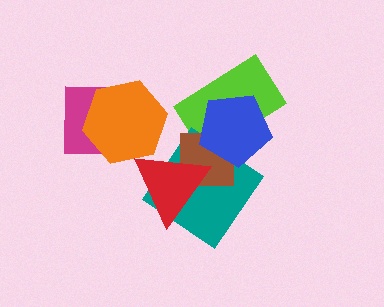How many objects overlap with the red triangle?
3 objects overlap with the red triangle.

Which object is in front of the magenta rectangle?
The orange hexagon is in front of the magenta rectangle.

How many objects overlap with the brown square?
4 objects overlap with the brown square.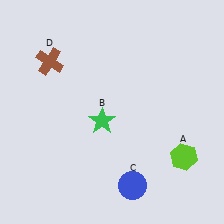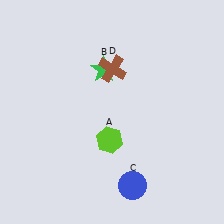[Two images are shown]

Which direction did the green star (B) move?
The green star (B) moved up.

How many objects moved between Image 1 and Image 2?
3 objects moved between the two images.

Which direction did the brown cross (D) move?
The brown cross (D) moved right.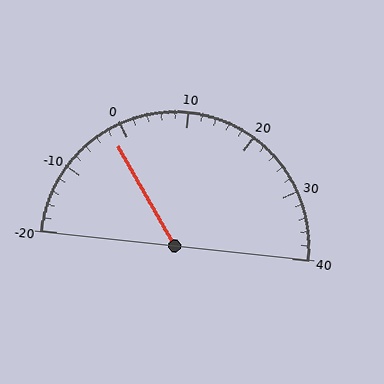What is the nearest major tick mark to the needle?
The nearest major tick mark is 0.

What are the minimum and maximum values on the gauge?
The gauge ranges from -20 to 40.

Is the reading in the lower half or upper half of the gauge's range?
The reading is in the lower half of the range (-20 to 40).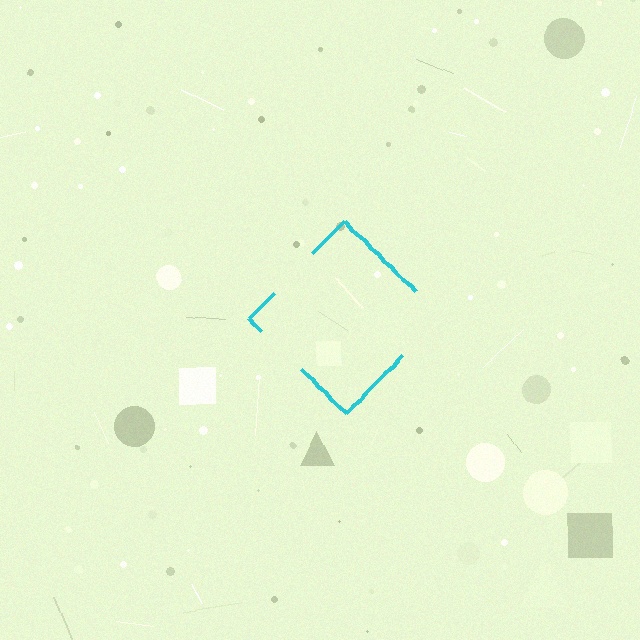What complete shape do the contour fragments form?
The contour fragments form a diamond.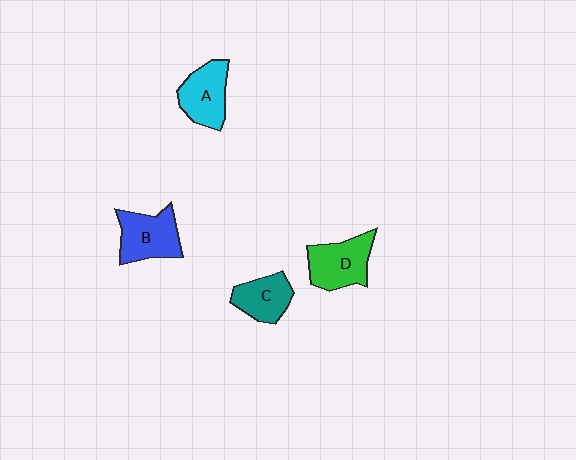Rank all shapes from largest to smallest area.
From largest to smallest: D (green), B (blue), A (cyan), C (teal).